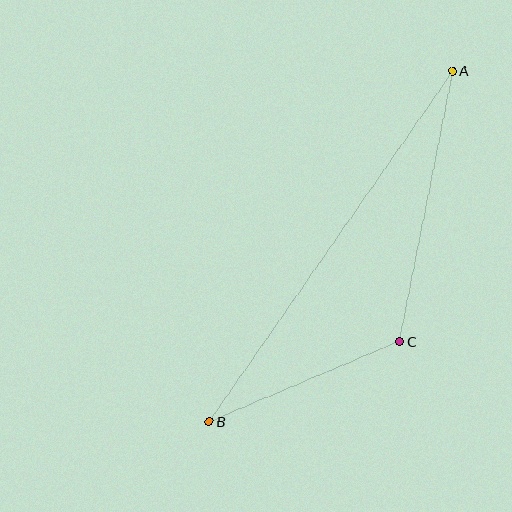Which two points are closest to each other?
Points B and C are closest to each other.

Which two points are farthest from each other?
Points A and B are farthest from each other.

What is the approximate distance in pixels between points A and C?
The distance between A and C is approximately 276 pixels.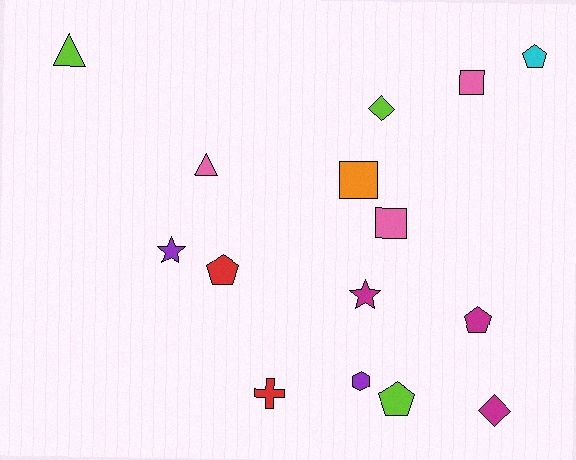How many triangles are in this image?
There are 2 triangles.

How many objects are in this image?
There are 15 objects.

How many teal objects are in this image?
There are no teal objects.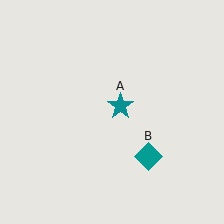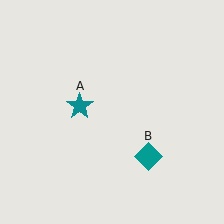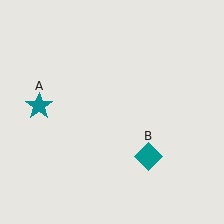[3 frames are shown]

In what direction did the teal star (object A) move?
The teal star (object A) moved left.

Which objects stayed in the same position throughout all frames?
Teal diamond (object B) remained stationary.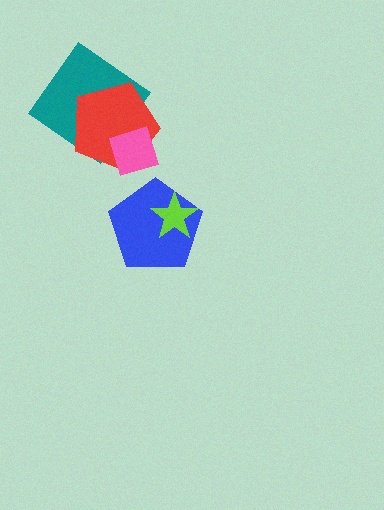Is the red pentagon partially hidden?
Yes, it is partially covered by another shape.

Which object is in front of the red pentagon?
The pink diamond is in front of the red pentagon.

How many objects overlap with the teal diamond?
1 object overlaps with the teal diamond.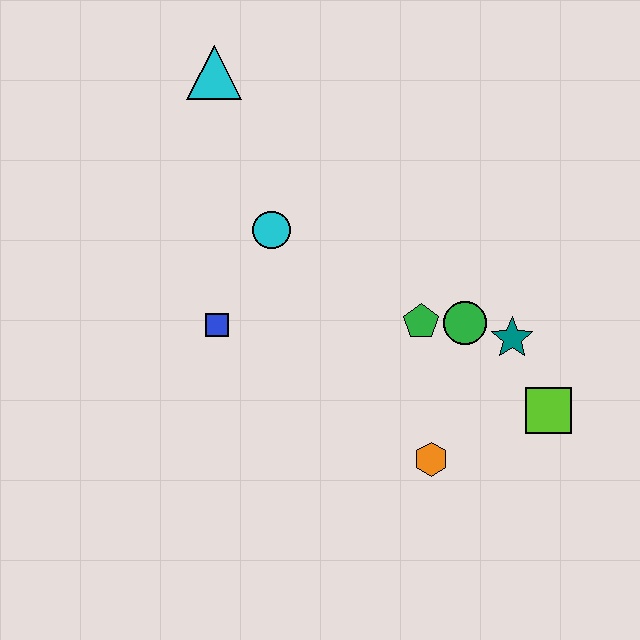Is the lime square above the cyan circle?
No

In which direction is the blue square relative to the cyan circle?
The blue square is below the cyan circle.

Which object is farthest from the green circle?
The cyan triangle is farthest from the green circle.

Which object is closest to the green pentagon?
The green circle is closest to the green pentagon.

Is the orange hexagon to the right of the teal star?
No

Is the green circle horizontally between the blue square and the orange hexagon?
No